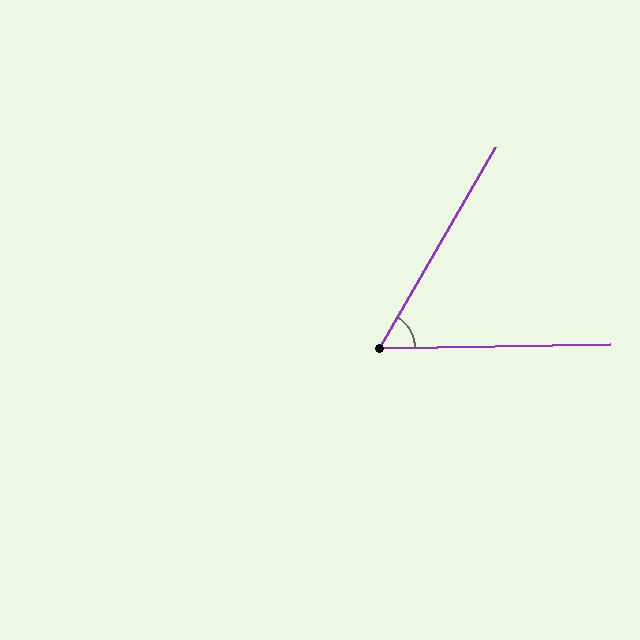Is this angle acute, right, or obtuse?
It is acute.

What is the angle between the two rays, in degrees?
Approximately 59 degrees.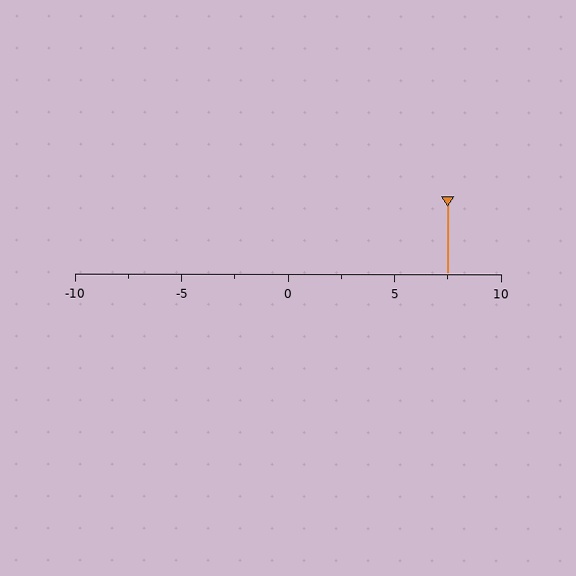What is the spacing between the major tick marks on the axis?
The major ticks are spaced 5 apart.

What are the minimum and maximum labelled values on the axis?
The axis runs from -10 to 10.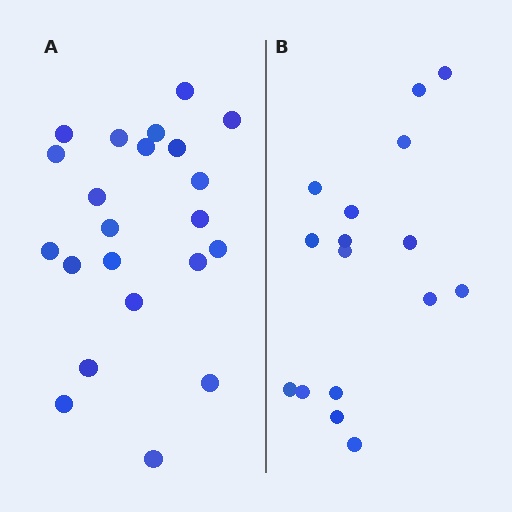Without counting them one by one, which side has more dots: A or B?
Region A (the left region) has more dots.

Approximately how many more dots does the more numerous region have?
Region A has about 6 more dots than region B.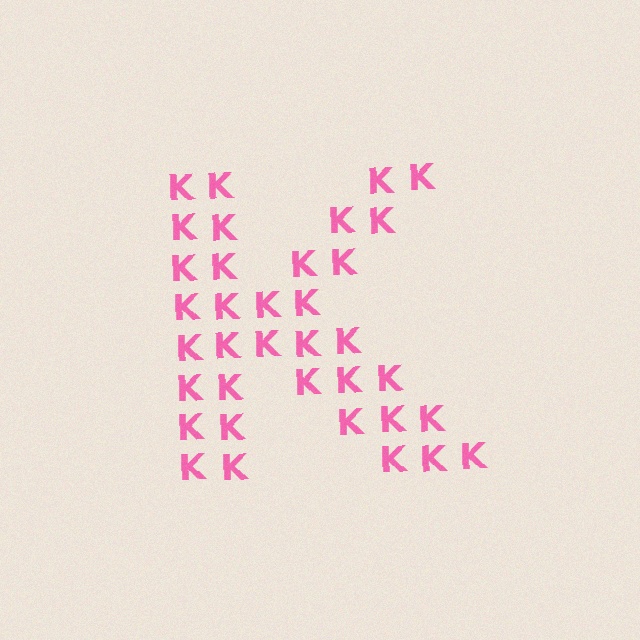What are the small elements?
The small elements are letter K's.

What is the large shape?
The large shape is the letter K.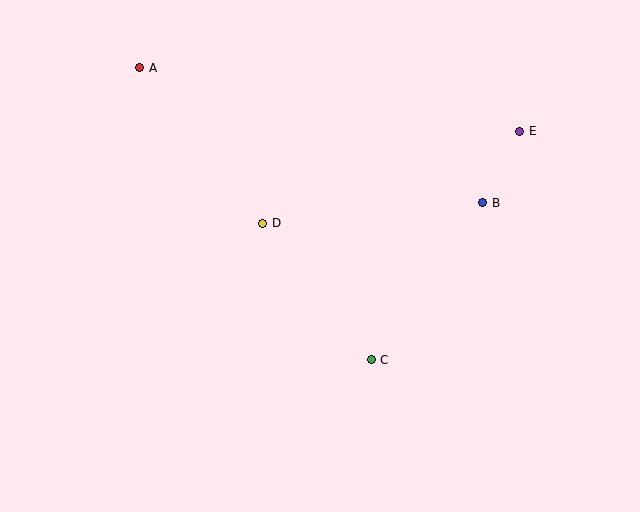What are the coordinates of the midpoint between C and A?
The midpoint between C and A is at (256, 214).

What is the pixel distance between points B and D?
The distance between B and D is 221 pixels.